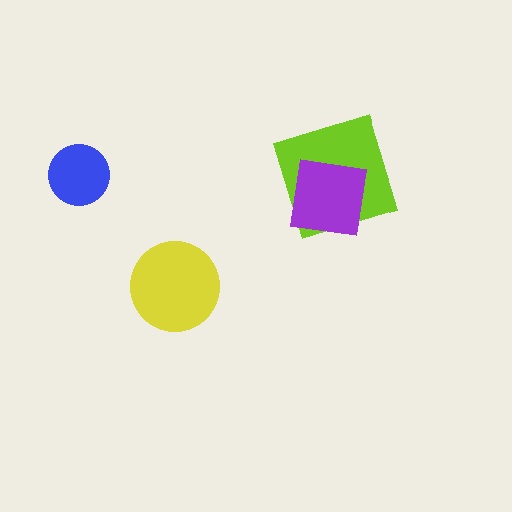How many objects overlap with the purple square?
1 object overlaps with the purple square.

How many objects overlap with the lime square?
1 object overlaps with the lime square.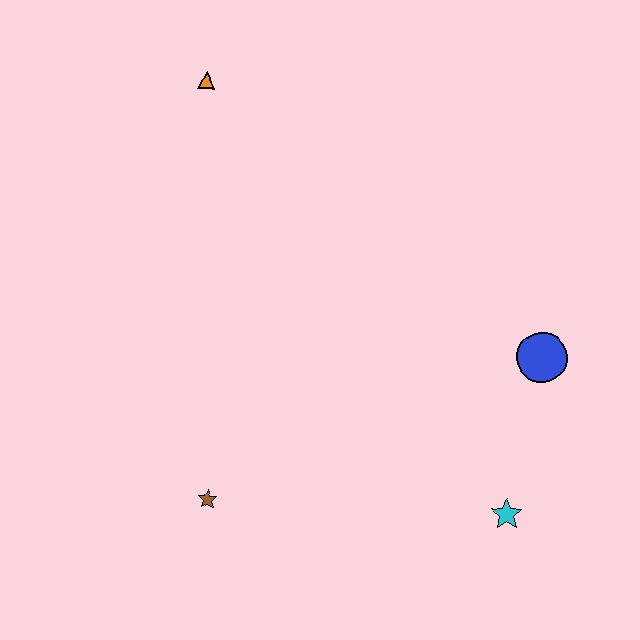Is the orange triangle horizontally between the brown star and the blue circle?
No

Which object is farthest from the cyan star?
The orange triangle is farthest from the cyan star.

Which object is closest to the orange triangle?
The brown star is closest to the orange triangle.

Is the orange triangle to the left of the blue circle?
Yes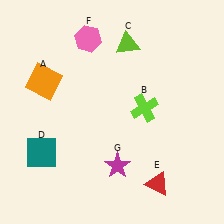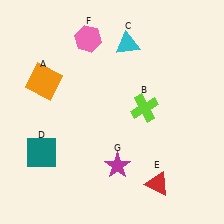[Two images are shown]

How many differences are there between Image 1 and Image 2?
There is 1 difference between the two images.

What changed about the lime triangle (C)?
In Image 1, C is lime. In Image 2, it changed to cyan.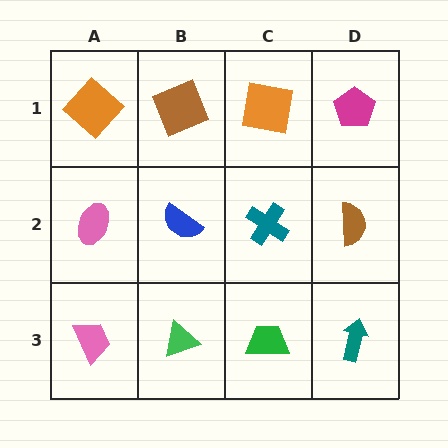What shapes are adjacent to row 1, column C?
A teal cross (row 2, column C), a brown square (row 1, column B), a magenta pentagon (row 1, column D).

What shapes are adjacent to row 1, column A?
A pink ellipse (row 2, column A), a brown square (row 1, column B).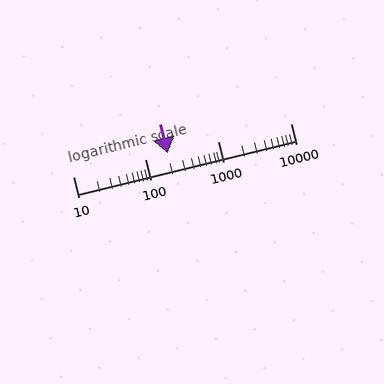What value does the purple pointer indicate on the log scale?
The pointer indicates approximately 200.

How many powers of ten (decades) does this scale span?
The scale spans 3 decades, from 10 to 10000.